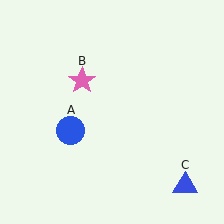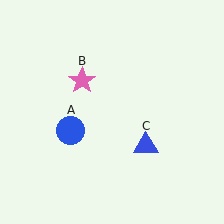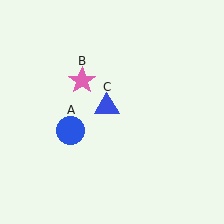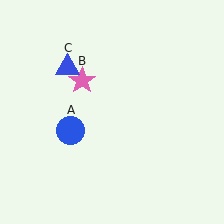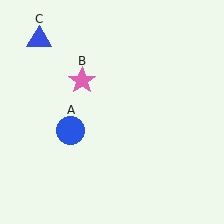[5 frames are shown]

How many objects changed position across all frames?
1 object changed position: blue triangle (object C).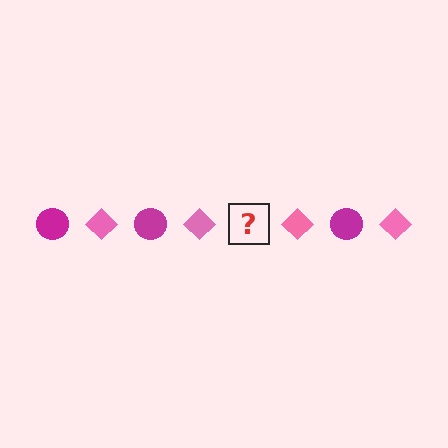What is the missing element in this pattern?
The missing element is a magenta circle.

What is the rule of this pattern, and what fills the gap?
The rule is that the pattern alternates between magenta circle and pink diamond. The gap should be filled with a magenta circle.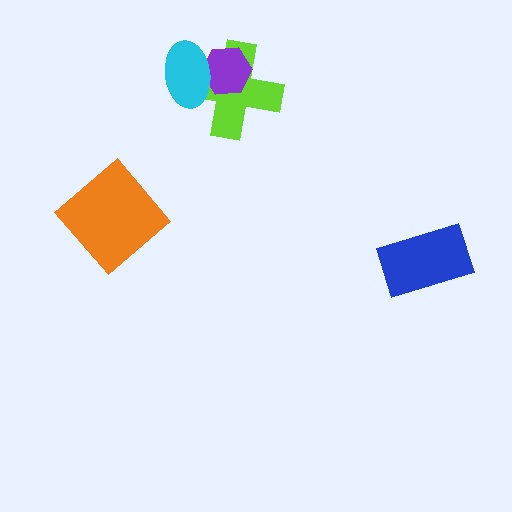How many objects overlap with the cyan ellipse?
2 objects overlap with the cyan ellipse.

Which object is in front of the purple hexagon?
The cyan ellipse is in front of the purple hexagon.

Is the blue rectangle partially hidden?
No, no other shape covers it.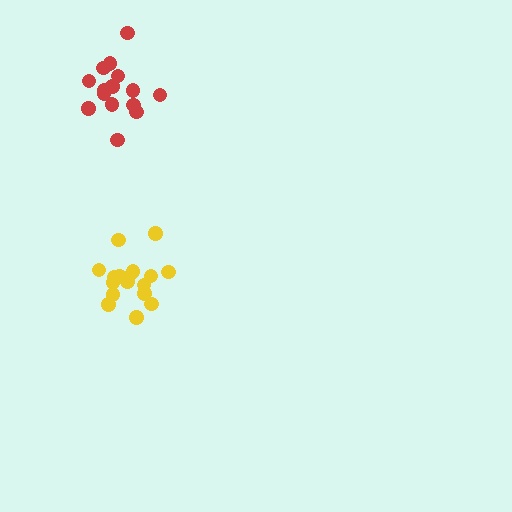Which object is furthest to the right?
The yellow cluster is rightmost.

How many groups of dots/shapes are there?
There are 2 groups.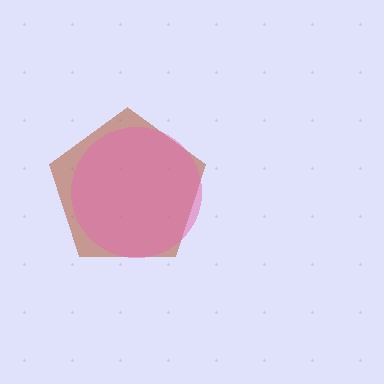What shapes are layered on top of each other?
The layered shapes are: a brown pentagon, a pink circle.